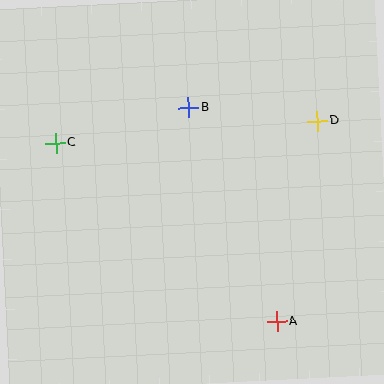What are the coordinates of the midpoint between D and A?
The midpoint between D and A is at (297, 222).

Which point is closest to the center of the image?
Point B at (188, 108) is closest to the center.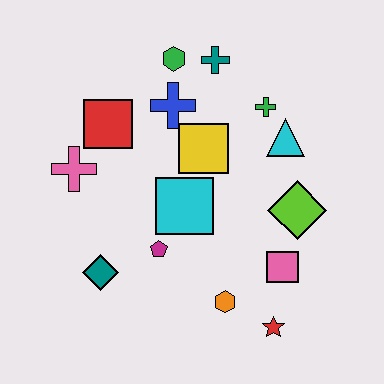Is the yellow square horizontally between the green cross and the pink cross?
Yes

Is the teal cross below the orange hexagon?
No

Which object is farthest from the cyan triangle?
The teal diamond is farthest from the cyan triangle.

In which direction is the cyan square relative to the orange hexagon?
The cyan square is above the orange hexagon.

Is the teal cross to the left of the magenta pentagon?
No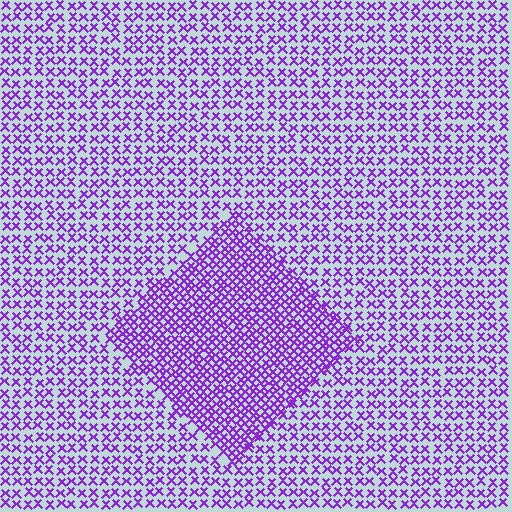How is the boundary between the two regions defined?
The boundary is defined by a change in element density (approximately 1.8x ratio). All elements are the same color, size, and shape.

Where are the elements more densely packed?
The elements are more densely packed inside the diamond boundary.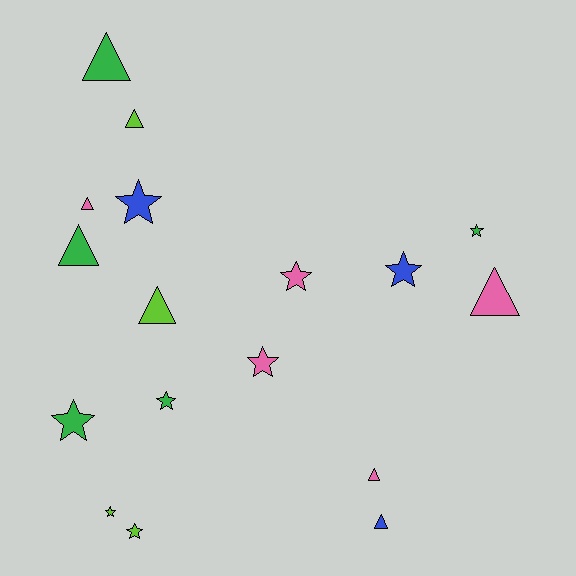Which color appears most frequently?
Green, with 5 objects.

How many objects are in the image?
There are 17 objects.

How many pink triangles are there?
There are 3 pink triangles.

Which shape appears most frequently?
Star, with 9 objects.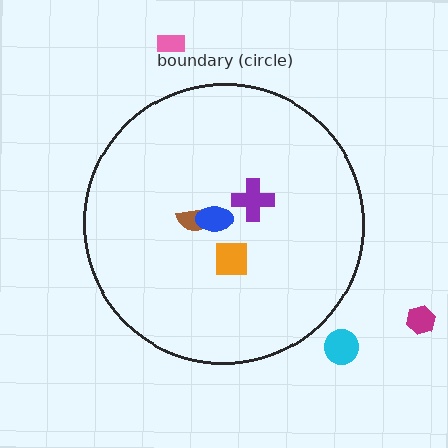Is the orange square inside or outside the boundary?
Inside.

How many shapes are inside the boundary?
4 inside, 3 outside.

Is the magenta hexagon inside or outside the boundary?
Outside.